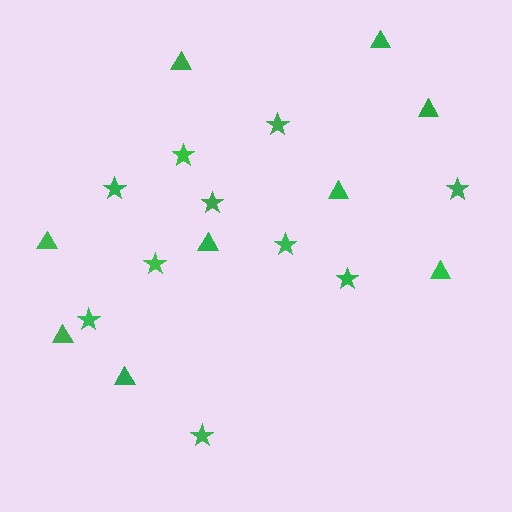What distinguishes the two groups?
There are 2 groups: one group of stars (10) and one group of triangles (9).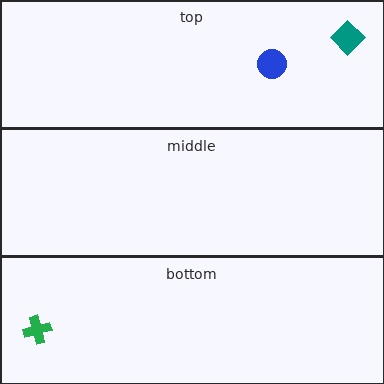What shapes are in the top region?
The blue circle, the teal diamond.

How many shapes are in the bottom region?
1.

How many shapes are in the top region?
2.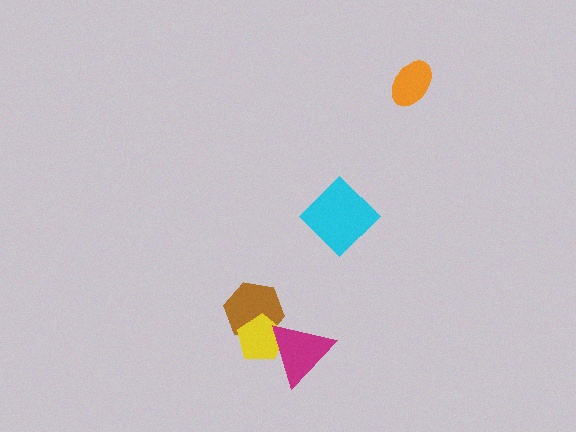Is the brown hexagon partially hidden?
Yes, it is partially covered by another shape.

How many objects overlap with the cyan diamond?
0 objects overlap with the cyan diamond.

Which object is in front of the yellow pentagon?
The magenta triangle is in front of the yellow pentagon.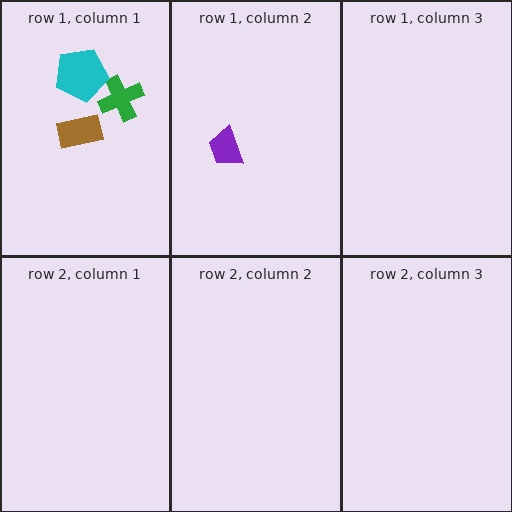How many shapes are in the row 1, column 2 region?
1.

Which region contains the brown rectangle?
The row 1, column 1 region.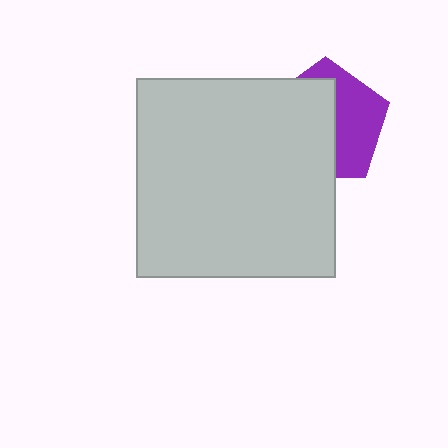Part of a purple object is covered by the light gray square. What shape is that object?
It is a pentagon.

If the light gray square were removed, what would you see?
You would see the complete purple pentagon.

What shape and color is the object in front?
The object in front is a light gray square.